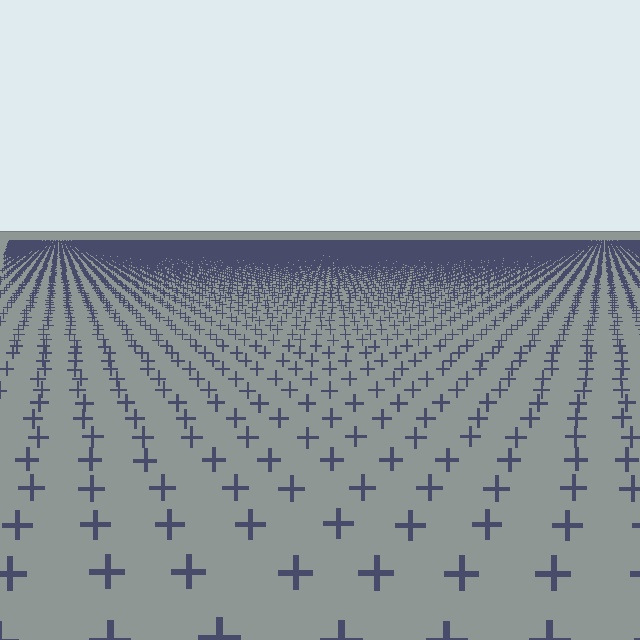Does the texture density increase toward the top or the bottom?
Density increases toward the top.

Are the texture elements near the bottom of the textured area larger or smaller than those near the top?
Larger. Near the bottom, elements are closer to the viewer and appear at a bigger on-screen size.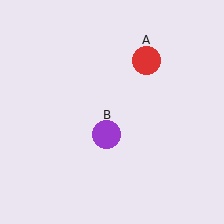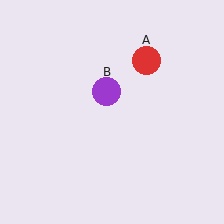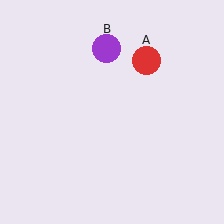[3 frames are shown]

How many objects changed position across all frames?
1 object changed position: purple circle (object B).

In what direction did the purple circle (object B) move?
The purple circle (object B) moved up.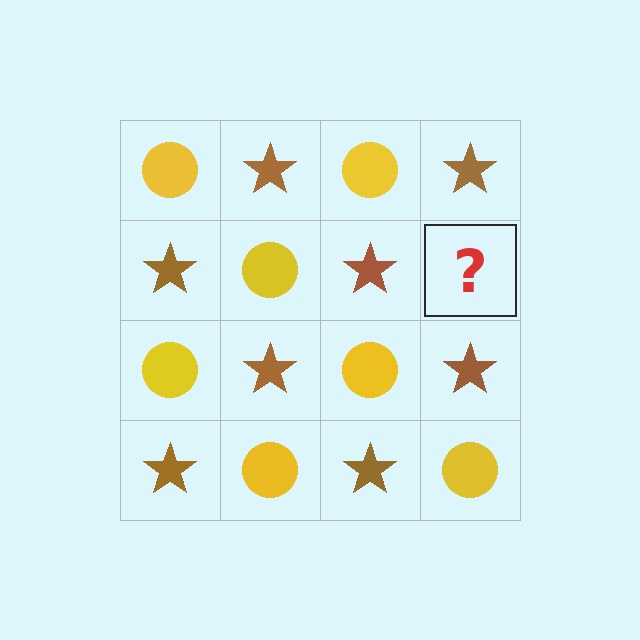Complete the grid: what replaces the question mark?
The question mark should be replaced with a yellow circle.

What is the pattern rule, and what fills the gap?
The rule is that it alternates yellow circle and brown star in a checkerboard pattern. The gap should be filled with a yellow circle.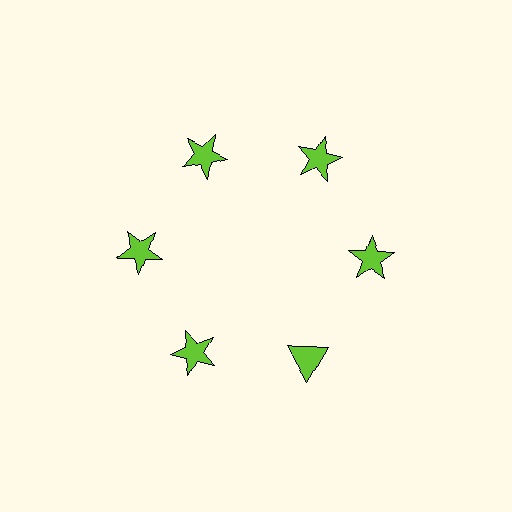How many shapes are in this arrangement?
There are 6 shapes arranged in a ring pattern.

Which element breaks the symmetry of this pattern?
The lime triangle at roughly the 5 o'clock position breaks the symmetry. All other shapes are lime stars.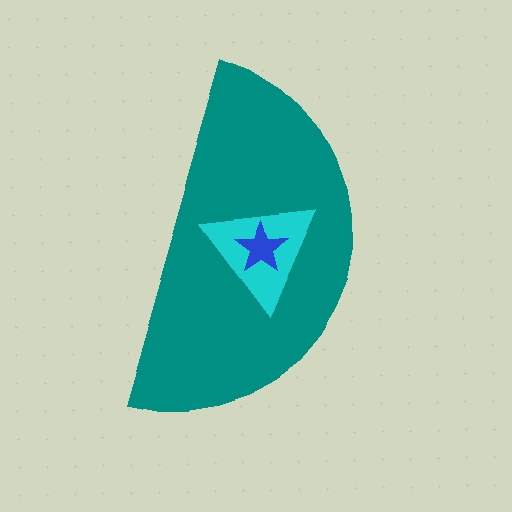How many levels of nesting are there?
3.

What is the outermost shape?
The teal semicircle.